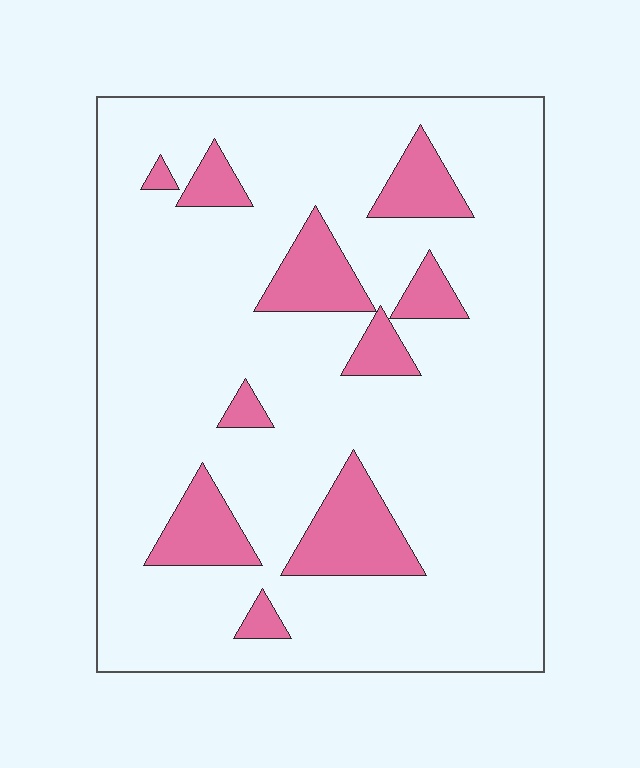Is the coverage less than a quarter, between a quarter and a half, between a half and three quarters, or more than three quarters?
Less than a quarter.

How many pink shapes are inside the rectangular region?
10.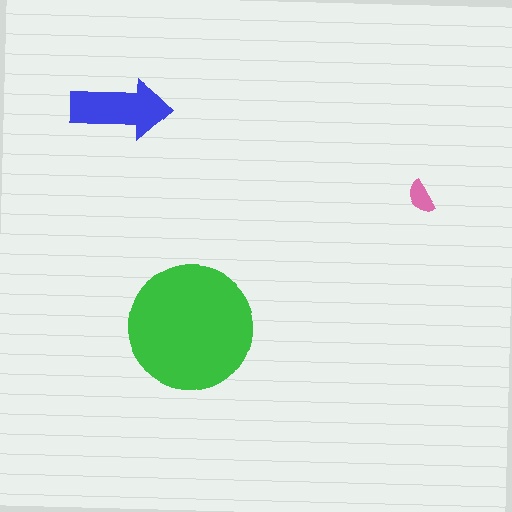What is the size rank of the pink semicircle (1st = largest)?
3rd.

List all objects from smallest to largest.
The pink semicircle, the blue arrow, the green circle.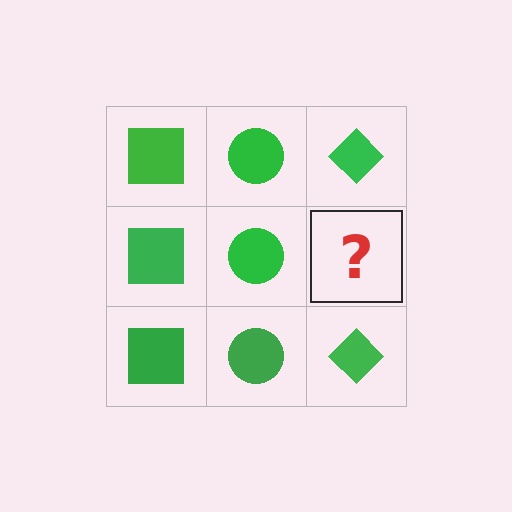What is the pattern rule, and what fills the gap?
The rule is that each column has a consistent shape. The gap should be filled with a green diamond.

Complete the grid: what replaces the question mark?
The question mark should be replaced with a green diamond.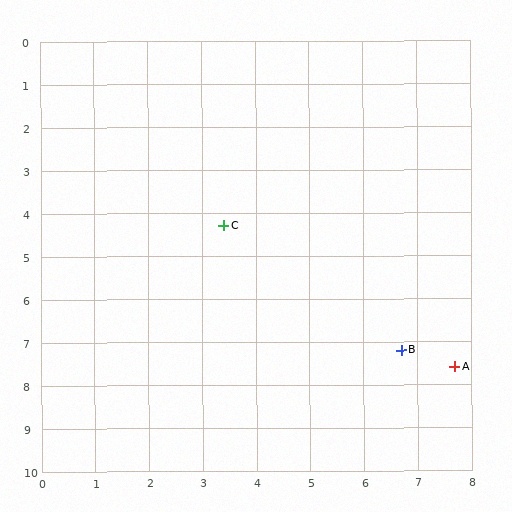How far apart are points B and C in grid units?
Points B and C are about 4.4 grid units apart.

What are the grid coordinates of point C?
Point C is at approximately (3.4, 4.3).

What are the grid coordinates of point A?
Point A is at approximately (7.7, 7.6).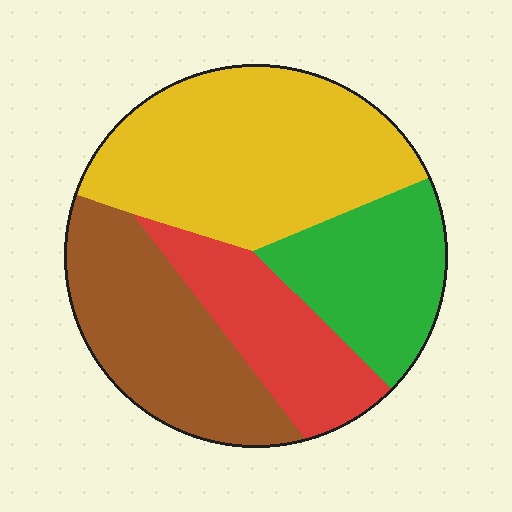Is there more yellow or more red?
Yellow.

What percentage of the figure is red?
Red covers roughly 20% of the figure.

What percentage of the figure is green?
Green covers 19% of the figure.